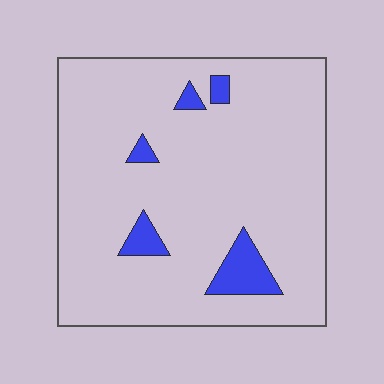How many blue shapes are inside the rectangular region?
5.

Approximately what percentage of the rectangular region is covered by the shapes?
Approximately 10%.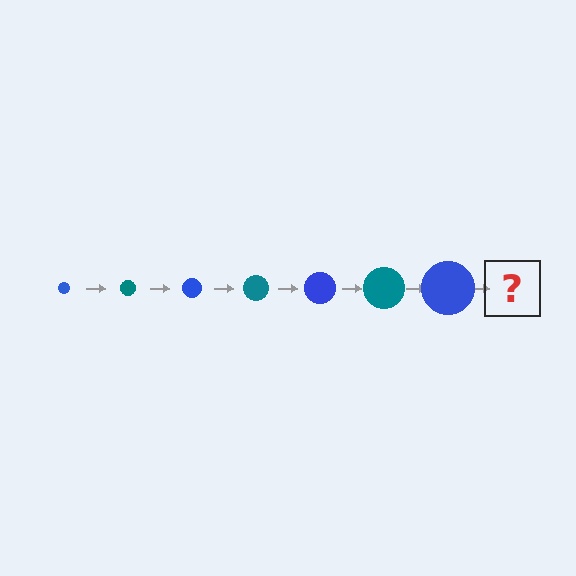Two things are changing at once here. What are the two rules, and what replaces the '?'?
The two rules are that the circle grows larger each step and the color cycles through blue and teal. The '?' should be a teal circle, larger than the previous one.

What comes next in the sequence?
The next element should be a teal circle, larger than the previous one.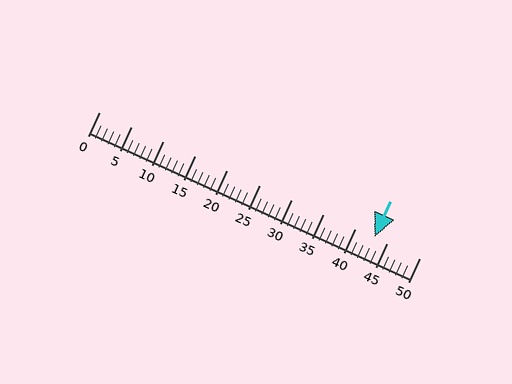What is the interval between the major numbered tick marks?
The major tick marks are spaced 5 units apart.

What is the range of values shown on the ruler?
The ruler shows values from 0 to 50.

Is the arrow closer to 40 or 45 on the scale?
The arrow is closer to 45.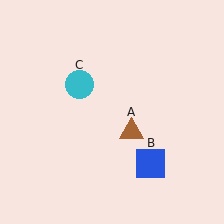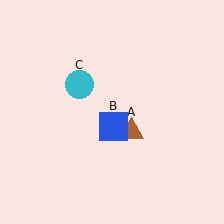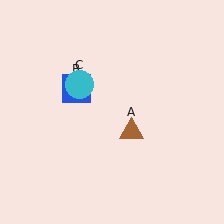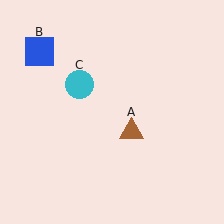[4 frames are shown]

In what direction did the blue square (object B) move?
The blue square (object B) moved up and to the left.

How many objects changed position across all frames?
1 object changed position: blue square (object B).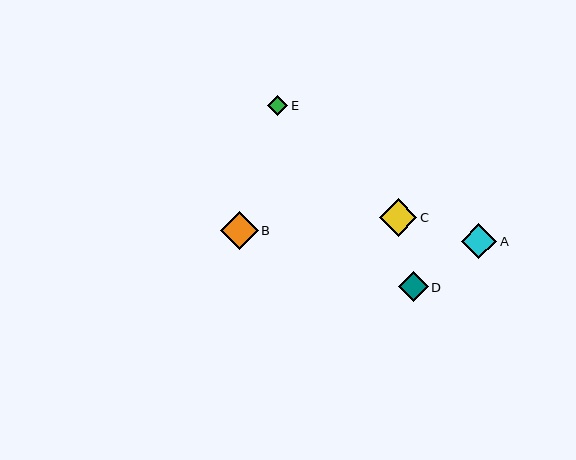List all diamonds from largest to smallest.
From largest to smallest: B, C, A, D, E.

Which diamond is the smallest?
Diamond E is the smallest with a size of approximately 20 pixels.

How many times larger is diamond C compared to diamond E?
Diamond C is approximately 1.8 times the size of diamond E.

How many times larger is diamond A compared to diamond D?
Diamond A is approximately 1.2 times the size of diamond D.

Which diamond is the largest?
Diamond B is the largest with a size of approximately 38 pixels.